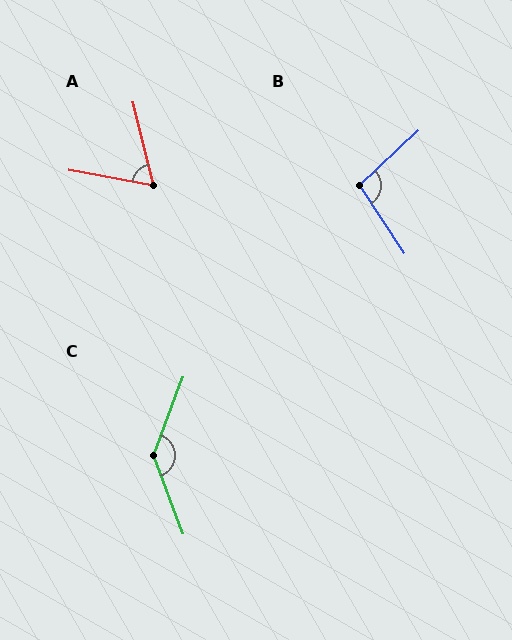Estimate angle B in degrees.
Approximately 99 degrees.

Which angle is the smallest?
A, at approximately 65 degrees.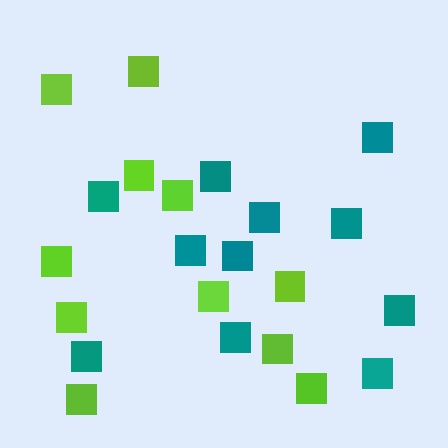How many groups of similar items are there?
There are 2 groups: one group of teal squares (11) and one group of lime squares (11).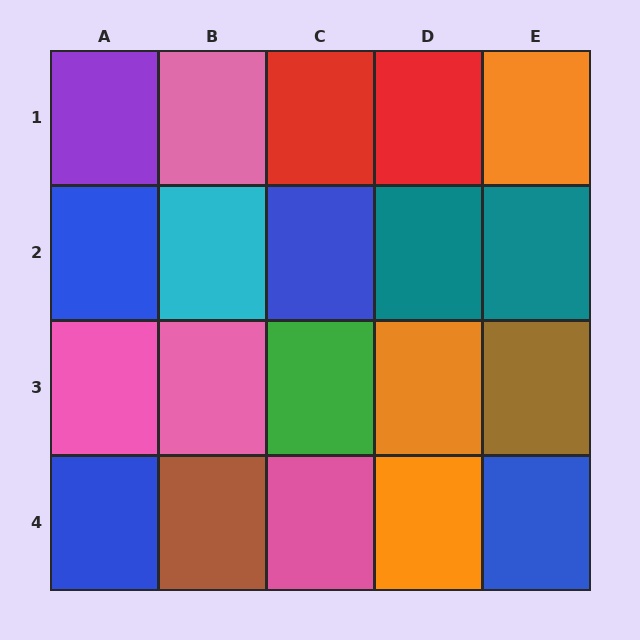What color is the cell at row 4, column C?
Pink.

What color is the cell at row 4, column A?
Blue.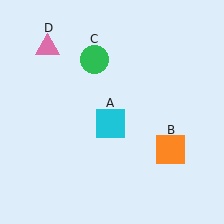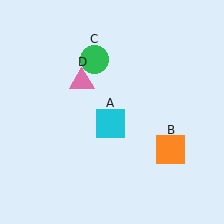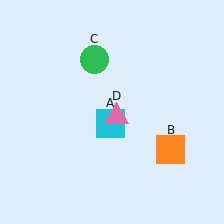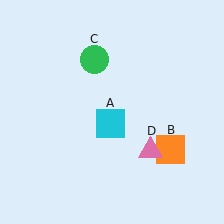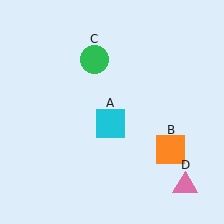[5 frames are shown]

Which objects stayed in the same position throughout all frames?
Cyan square (object A) and orange square (object B) and green circle (object C) remained stationary.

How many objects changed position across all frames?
1 object changed position: pink triangle (object D).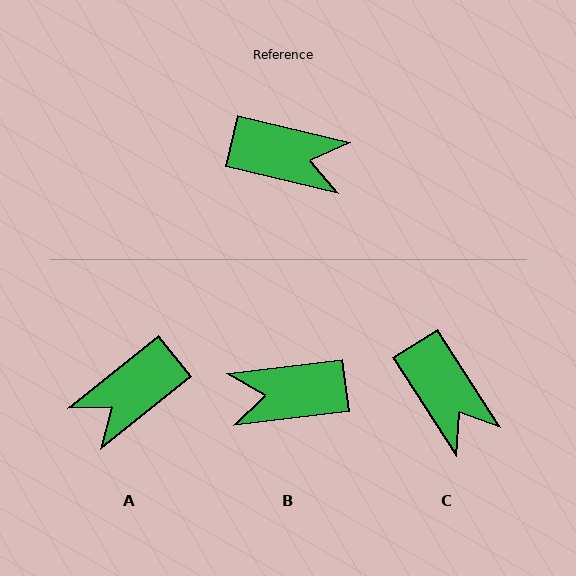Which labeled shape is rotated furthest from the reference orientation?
B, about 160 degrees away.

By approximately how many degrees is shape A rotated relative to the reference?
Approximately 128 degrees clockwise.